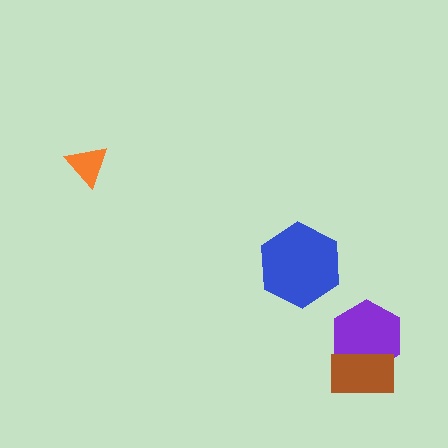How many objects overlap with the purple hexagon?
1 object overlaps with the purple hexagon.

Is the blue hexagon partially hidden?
No, no other shape covers it.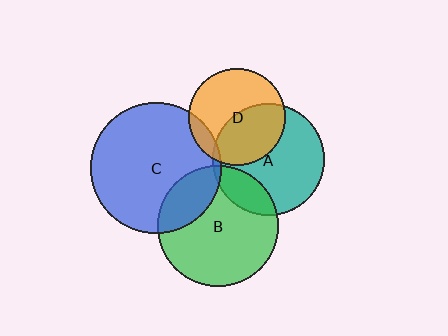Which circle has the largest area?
Circle C (blue).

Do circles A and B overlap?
Yes.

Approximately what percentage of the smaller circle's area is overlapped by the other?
Approximately 20%.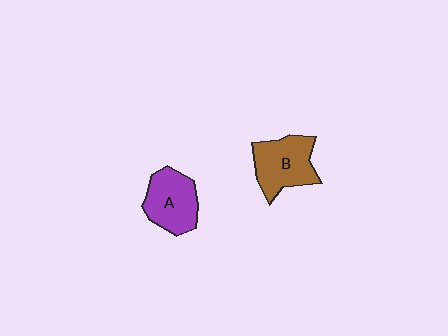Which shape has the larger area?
Shape B (brown).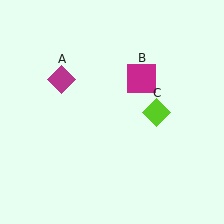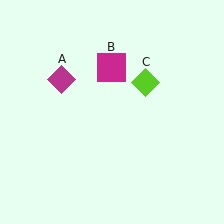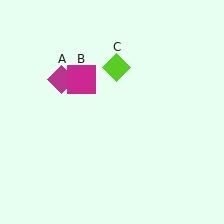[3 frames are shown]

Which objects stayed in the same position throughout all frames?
Magenta diamond (object A) remained stationary.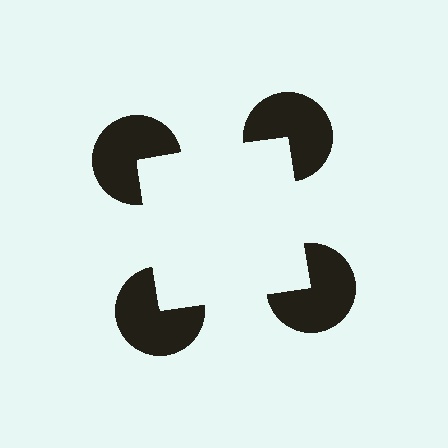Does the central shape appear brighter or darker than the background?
It typically appears slightly brighter than the background, even though no actual brightness change is drawn.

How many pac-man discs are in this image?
There are 4 — one at each vertex of the illusory square.